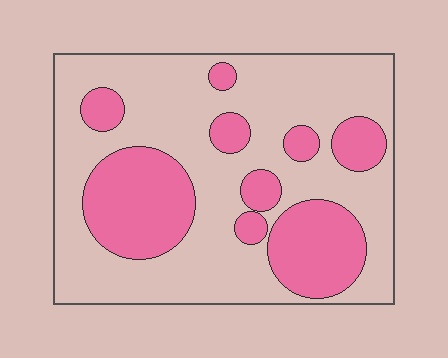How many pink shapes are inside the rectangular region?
9.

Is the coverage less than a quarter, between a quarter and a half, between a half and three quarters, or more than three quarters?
Between a quarter and a half.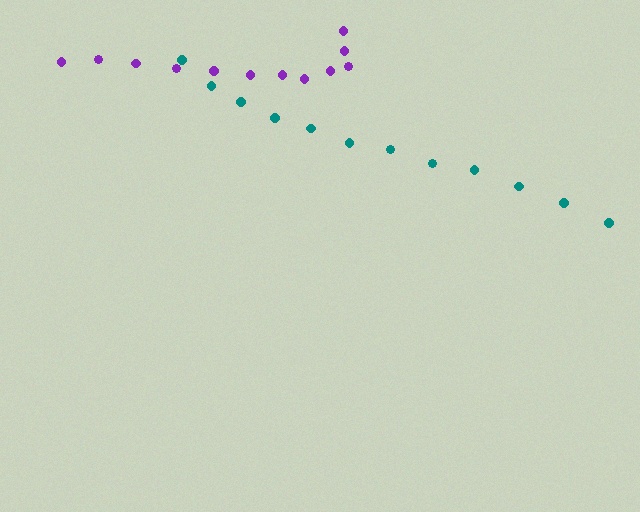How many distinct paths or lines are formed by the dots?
There are 2 distinct paths.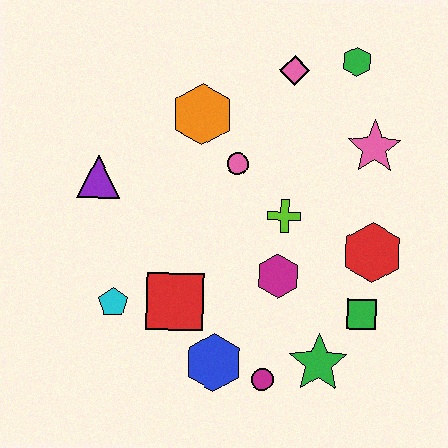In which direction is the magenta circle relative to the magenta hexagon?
The magenta circle is below the magenta hexagon.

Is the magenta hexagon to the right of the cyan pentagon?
Yes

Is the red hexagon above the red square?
Yes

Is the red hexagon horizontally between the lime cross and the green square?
No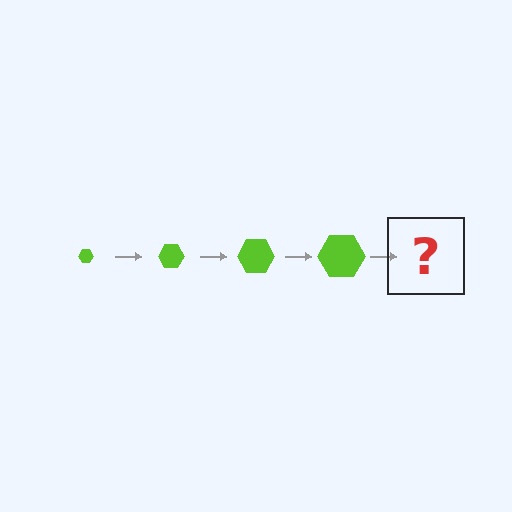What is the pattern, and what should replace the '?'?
The pattern is that the hexagon gets progressively larger each step. The '?' should be a lime hexagon, larger than the previous one.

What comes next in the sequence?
The next element should be a lime hexagon, larger than the previous one.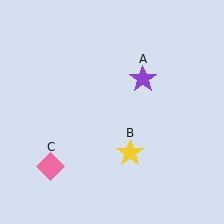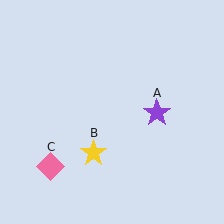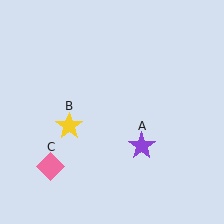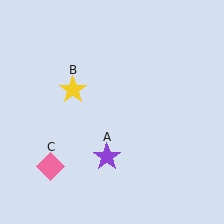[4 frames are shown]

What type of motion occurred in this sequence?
The purple star (object A), yellow star (object B) rotated clockwise around the center of the scene.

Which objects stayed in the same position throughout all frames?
Pink diamond (object C) remained stationary.